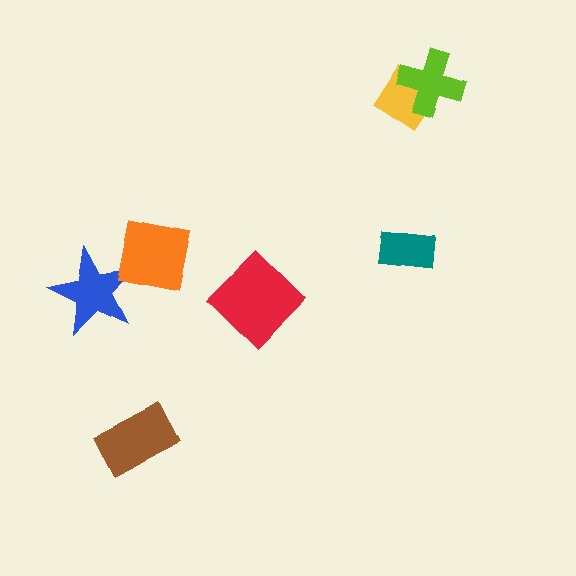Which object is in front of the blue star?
The orange square is in front of the blue star.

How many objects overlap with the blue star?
1 object overlaps with the blue star.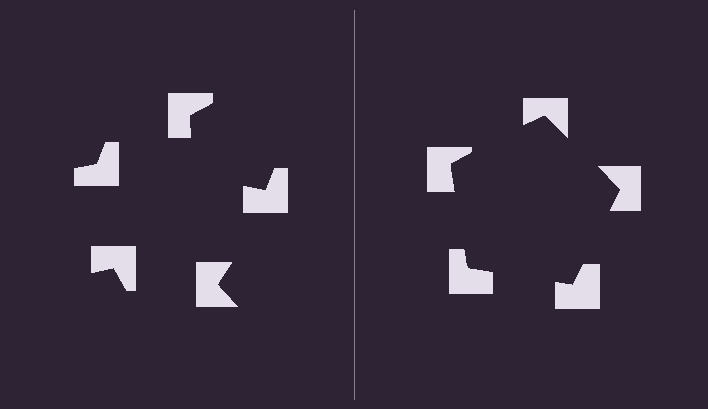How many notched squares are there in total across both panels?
10 — 5 on each side.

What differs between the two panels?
The notched squares are positioned identically on both sides; only the wedge orientations differ. On the right they align to a pentagon; on the left they are misaligned.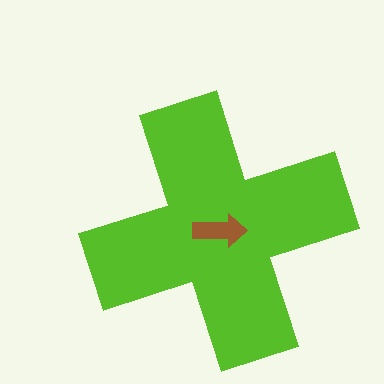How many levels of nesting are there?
2.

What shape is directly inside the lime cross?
The brown arrow.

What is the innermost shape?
The brown arrow.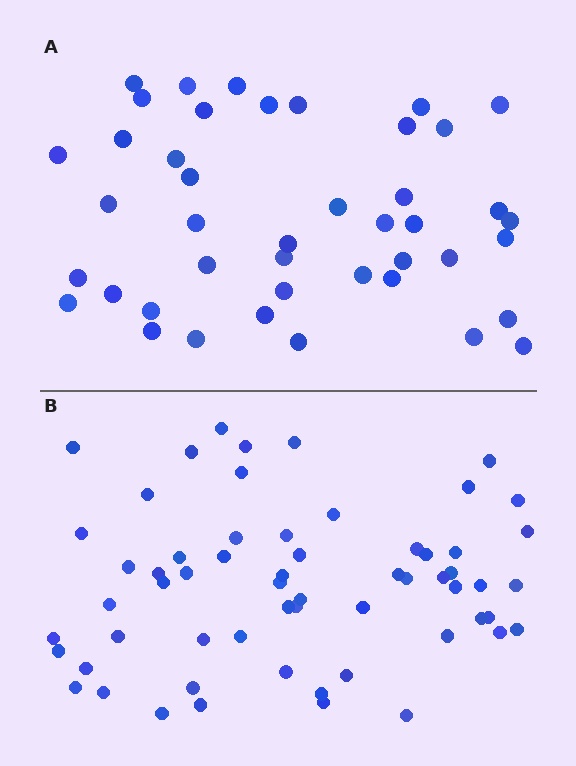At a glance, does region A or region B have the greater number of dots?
Region B (the bottom region) has more dots.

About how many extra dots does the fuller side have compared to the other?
Region B has approximately 15 more dots than region A.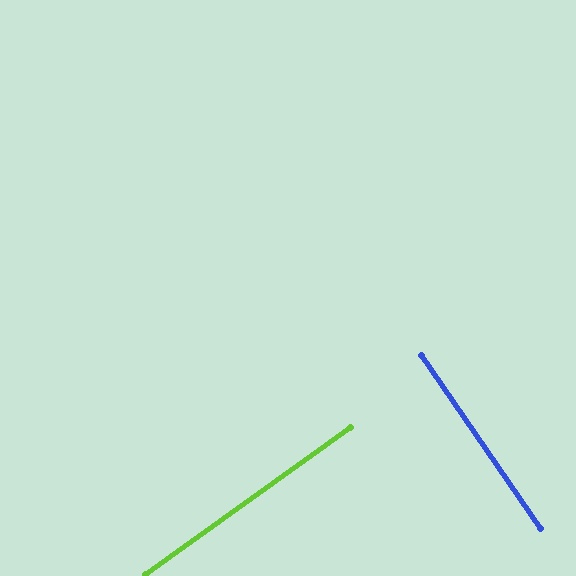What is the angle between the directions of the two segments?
Approximately 89 degrees.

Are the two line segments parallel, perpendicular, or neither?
Perpendicular — they meet at approximately 89°.